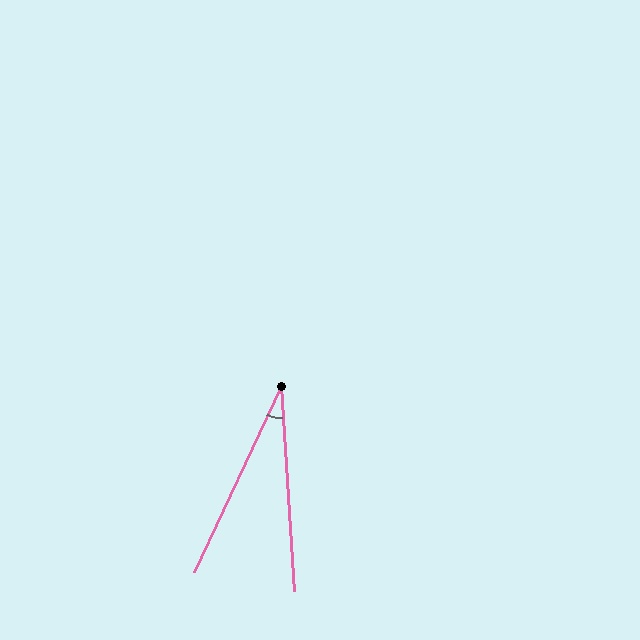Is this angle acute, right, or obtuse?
It is acute.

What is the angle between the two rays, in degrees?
Approximately 29 degrees.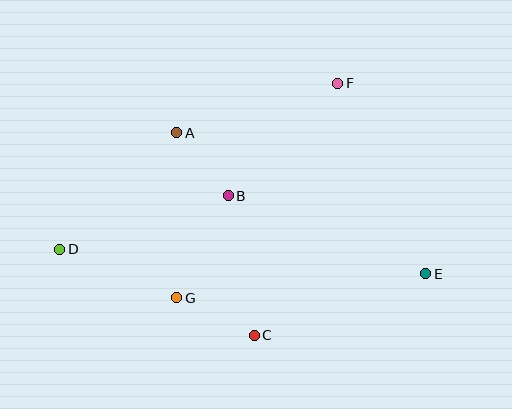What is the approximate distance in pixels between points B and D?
The distance between B and D is approximately 177 pixels.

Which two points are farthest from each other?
Points D and E are farthest from each other.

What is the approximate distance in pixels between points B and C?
The distance between B and C is approximately 142 pixels.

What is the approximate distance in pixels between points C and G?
The distance between C and G is approximately 86 pixels.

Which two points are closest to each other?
Points A and B are closest to each other.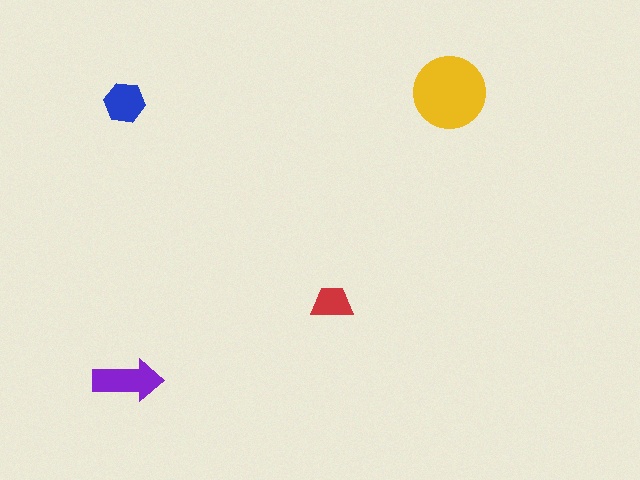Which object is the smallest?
The red trapezoid.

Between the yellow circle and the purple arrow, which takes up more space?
The yellow circle.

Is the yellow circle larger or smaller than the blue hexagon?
Larger.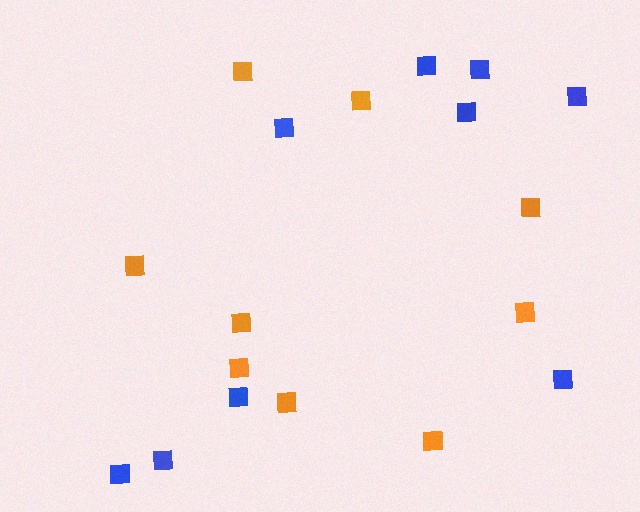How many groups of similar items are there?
There are 2 groups: one group of orange squares (9) and one group of blue squares (9).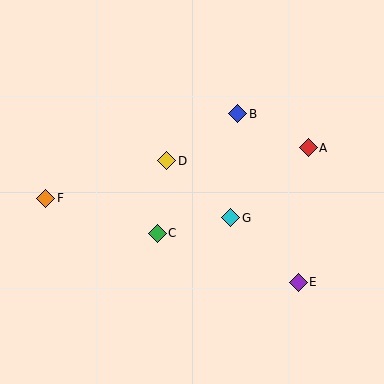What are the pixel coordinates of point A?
Point A is at (308, 148).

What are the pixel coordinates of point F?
Point F is at (46, 198).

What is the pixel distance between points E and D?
The distance between E and D is 179 pixels.